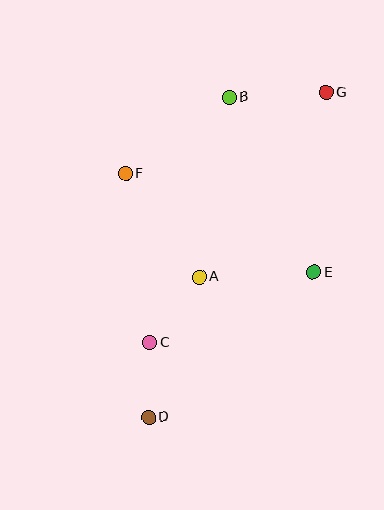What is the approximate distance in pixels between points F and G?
The distance between F and G is approximately 216 pixels.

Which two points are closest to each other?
Points C and D are closest to each other.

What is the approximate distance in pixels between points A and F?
The distance between A and F is approximately 127 pixels.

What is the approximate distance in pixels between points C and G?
The distance between C and G is approximately 306 pixels.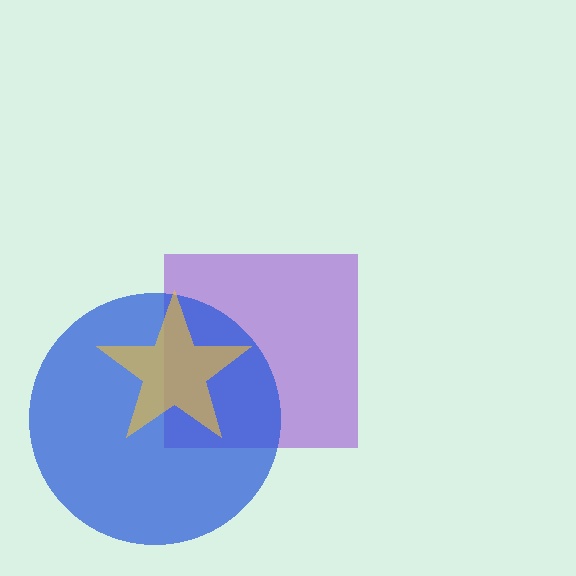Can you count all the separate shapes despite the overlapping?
Yes, there are 3 separate shapes.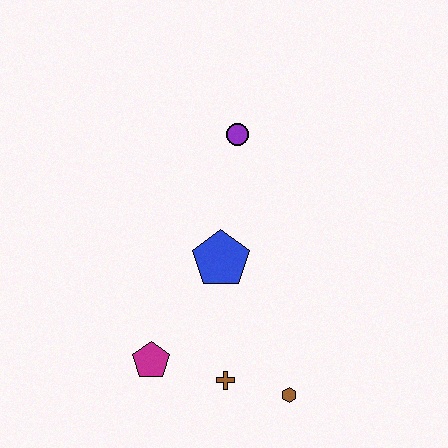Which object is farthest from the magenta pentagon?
The purple circle is farthest from the magenta pentagon.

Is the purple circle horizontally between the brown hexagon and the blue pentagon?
Yes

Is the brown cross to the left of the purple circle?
Yes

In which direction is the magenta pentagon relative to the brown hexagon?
The magenta pentagon is to the left of the brown hexagon.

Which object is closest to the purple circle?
The blue pentagon is closest to the purple circle.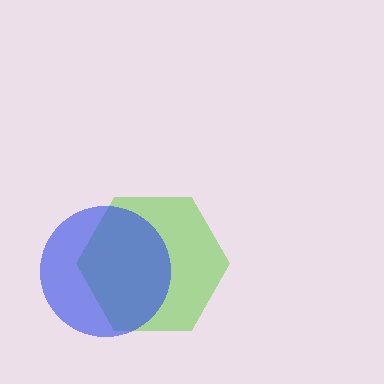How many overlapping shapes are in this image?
There are 2 overlapping shapes in the image.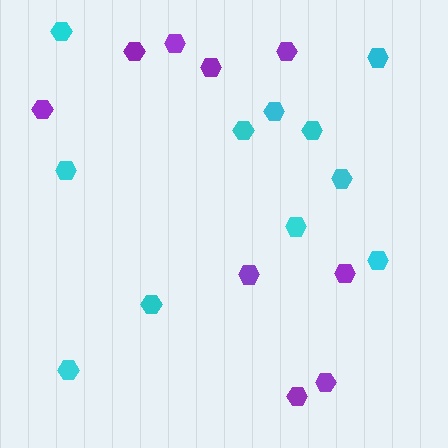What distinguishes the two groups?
There are 2 groups: one group of cyan hexagons (11) and one group of purple hexagons (9).